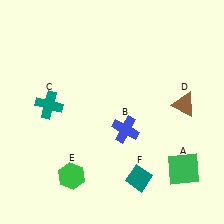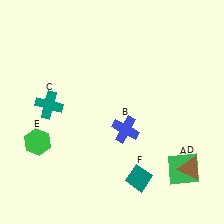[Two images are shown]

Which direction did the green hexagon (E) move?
The green hexagon (E) moved left.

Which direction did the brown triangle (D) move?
The brown triangle (D) moved down.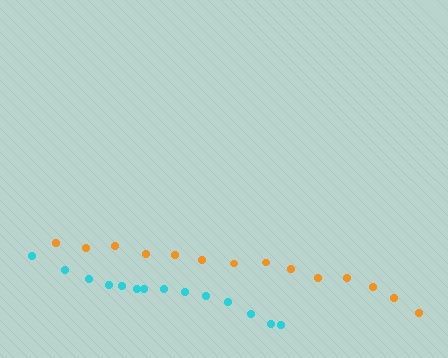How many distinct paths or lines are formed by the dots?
There are 2 distinct paths.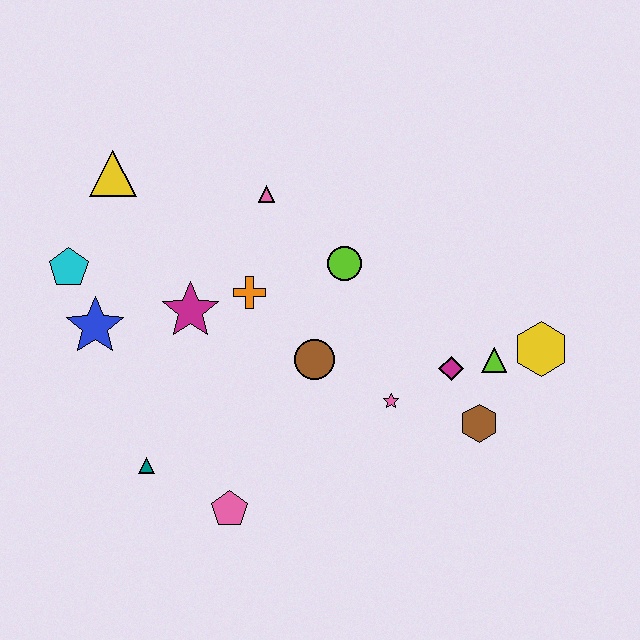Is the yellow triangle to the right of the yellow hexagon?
No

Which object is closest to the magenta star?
The orange cross is closest to the magenta star.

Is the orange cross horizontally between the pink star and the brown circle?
No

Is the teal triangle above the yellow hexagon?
No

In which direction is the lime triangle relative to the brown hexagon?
The lime triangle is above the brown hexagon.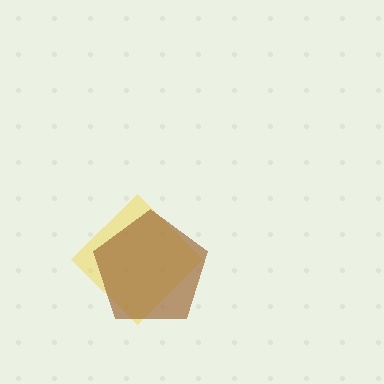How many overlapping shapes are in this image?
There are 2 overlapping shapes in the image.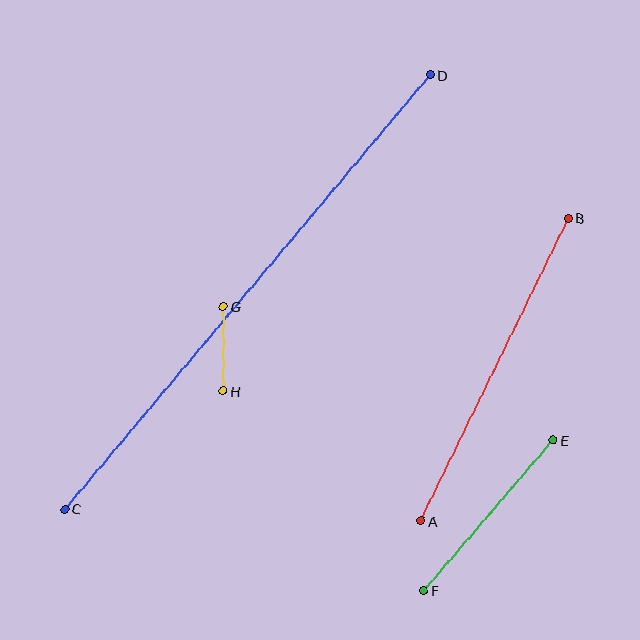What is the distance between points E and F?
The distance is approximately 198 pixels.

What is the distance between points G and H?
The distance is approximately 84 pixels.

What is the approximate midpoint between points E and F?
The midpoint is at approximately (488, 515) pixels.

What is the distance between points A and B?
The distance is approximately 337 pixels.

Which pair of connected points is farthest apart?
Points C and D are farthest apart.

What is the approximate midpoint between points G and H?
The midpoint is at approximately (223, 349) pixels.